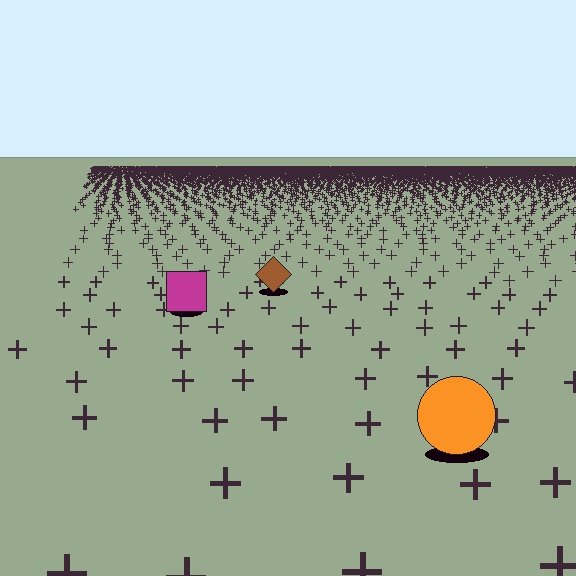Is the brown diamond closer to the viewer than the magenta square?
No. The magenta square is closer — you can tell from the texture gradient: the ground texture is coarser near it.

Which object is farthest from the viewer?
The brown diamond is farthest from the viewer. It appears smaller and the ground texture around it is denser.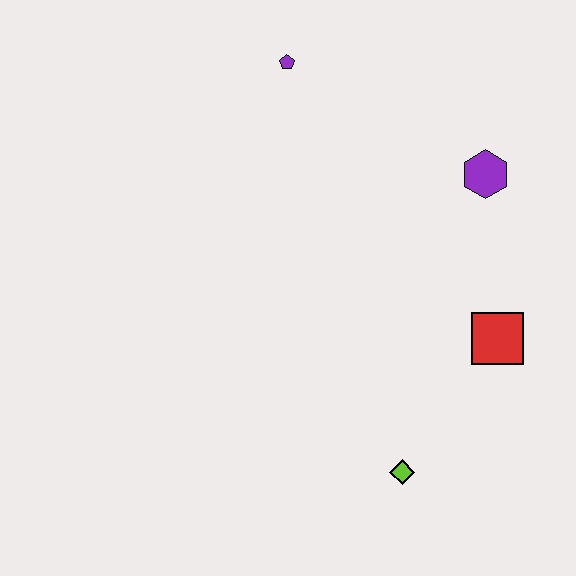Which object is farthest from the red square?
The purple pentagon is farthest from the red square.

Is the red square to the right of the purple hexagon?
Yes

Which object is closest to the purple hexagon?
The red square is closest to the purple hexagon.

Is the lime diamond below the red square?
Yes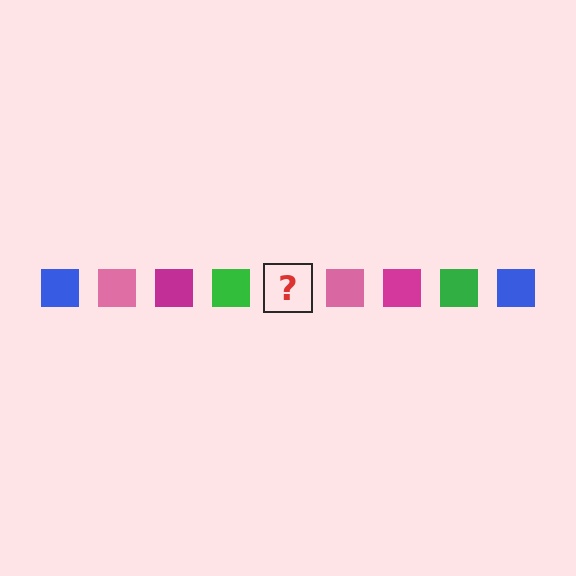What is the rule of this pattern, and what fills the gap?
The rule is that the pattern cycles through blue, pink, magenta, green squares. The gap should be filled with a blue square.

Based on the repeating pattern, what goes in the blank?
The blank should be a blue square.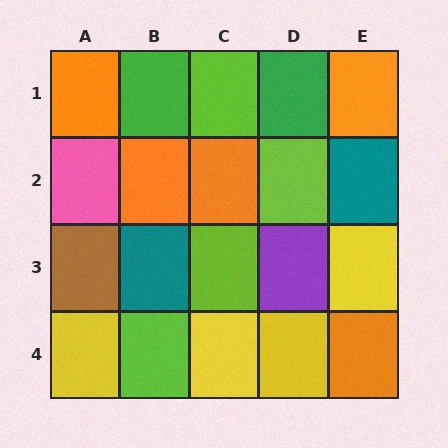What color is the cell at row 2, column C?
Orange.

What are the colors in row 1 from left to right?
Orange, green, lime, green, orange.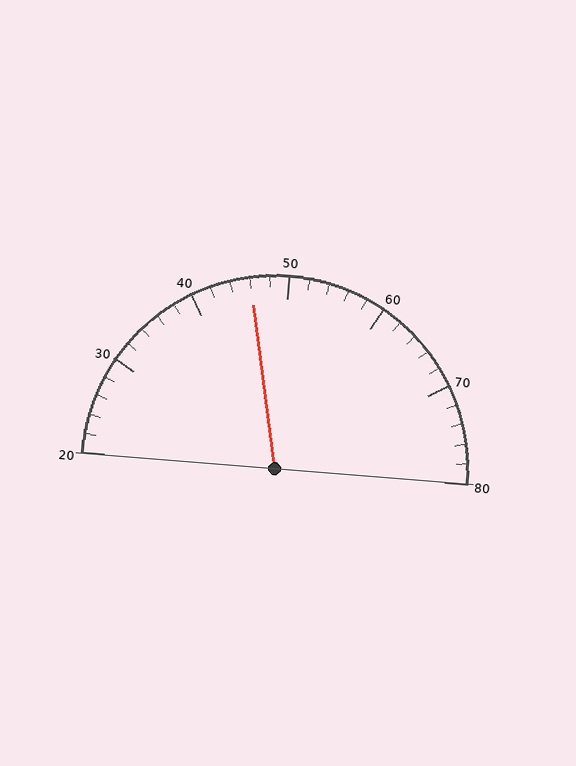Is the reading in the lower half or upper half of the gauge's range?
The reading is in the lower half of the range (20 to 80).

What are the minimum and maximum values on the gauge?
The gauge ranges from 20 to 80.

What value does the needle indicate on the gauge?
The needle indicates approximately 46.